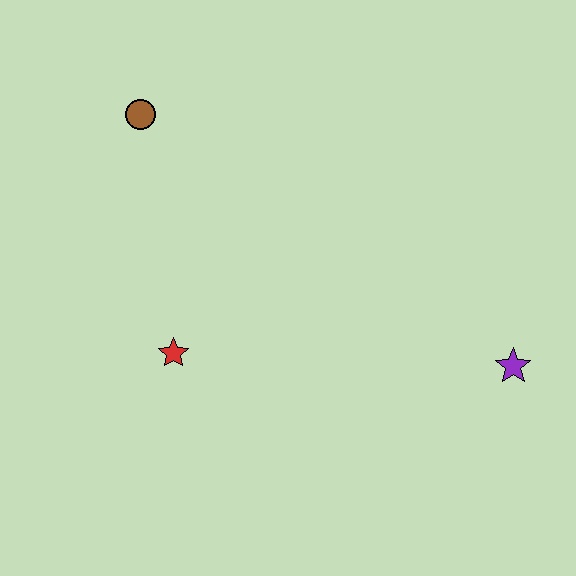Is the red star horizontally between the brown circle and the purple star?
Yes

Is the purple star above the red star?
No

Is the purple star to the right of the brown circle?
Yes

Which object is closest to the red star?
The brown circle is closest to the red star.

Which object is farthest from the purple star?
The brown circle is farthest from the purple star.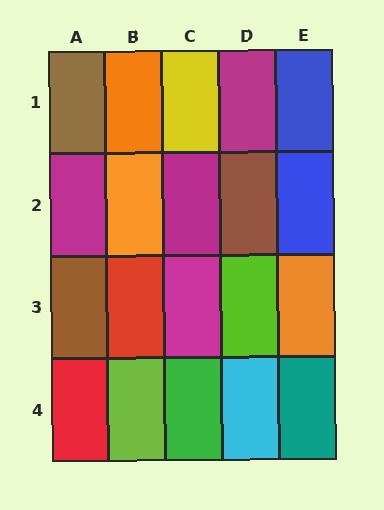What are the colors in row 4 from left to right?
Red, lime, green, cyan, teal.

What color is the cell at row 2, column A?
Magenta.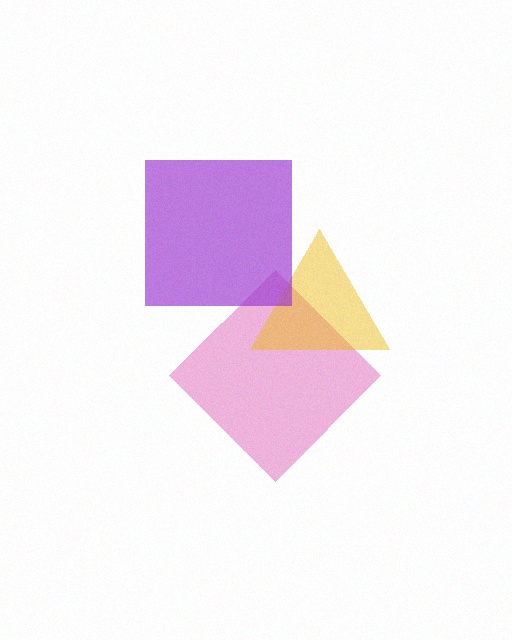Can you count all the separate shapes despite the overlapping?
Yes, there are 3 separate shapes.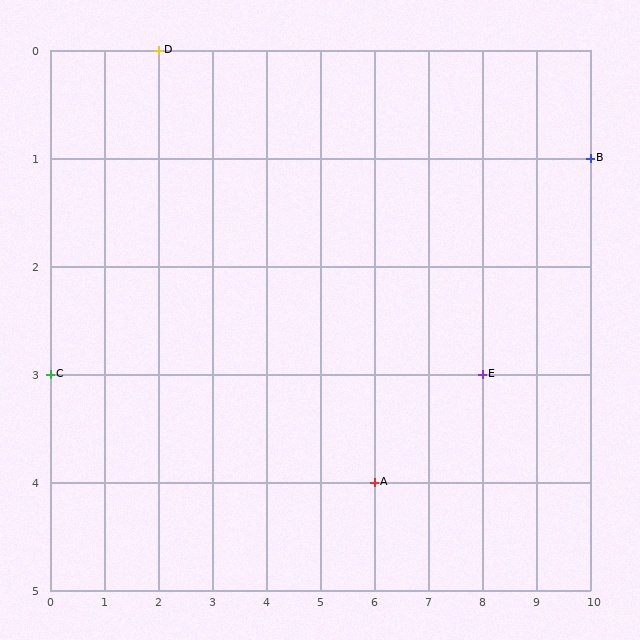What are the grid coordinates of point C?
Point C is at grid coordinates (0, 3).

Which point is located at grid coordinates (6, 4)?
Point A is at (6, 4).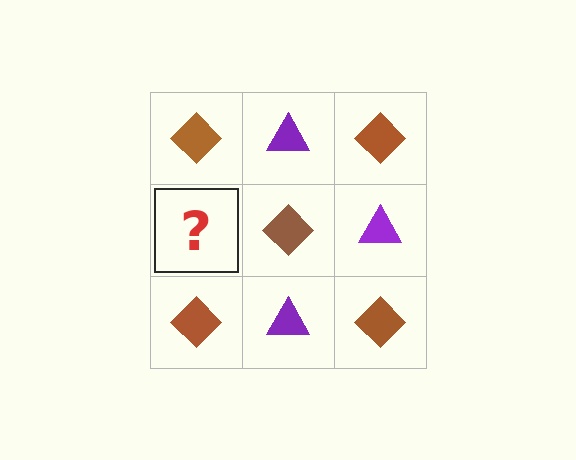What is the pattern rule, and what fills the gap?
The rule is that it alternates brown diamond and purple triangle in a checkerboard pattern. The gap should be filled with a purple triangle.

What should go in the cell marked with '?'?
The missing cell should contain a purple triangle.